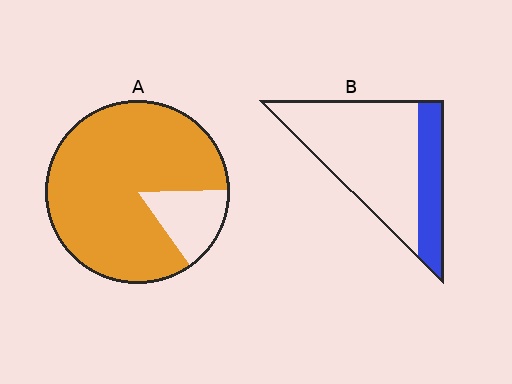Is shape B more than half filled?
No.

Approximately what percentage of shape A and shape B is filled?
A is approximately 85% and B is approximately 25%.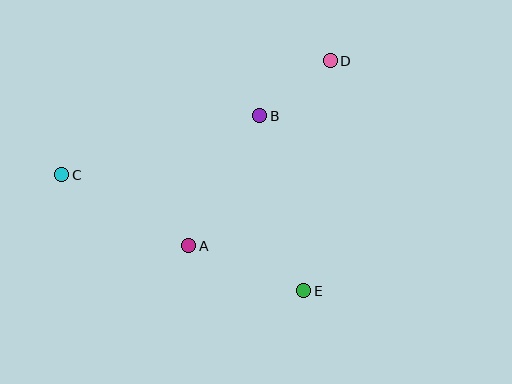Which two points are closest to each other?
Points B and D are closest to each other.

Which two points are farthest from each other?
Points C and D are farthest from each other.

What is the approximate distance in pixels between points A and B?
The distance between A and B is approximately 148 pixels.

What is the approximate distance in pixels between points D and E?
The distance between D and E is approximately 232 pixels.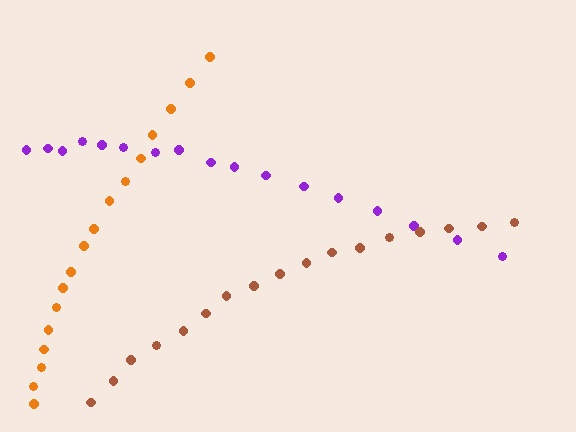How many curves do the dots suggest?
There are 3 distinct paths.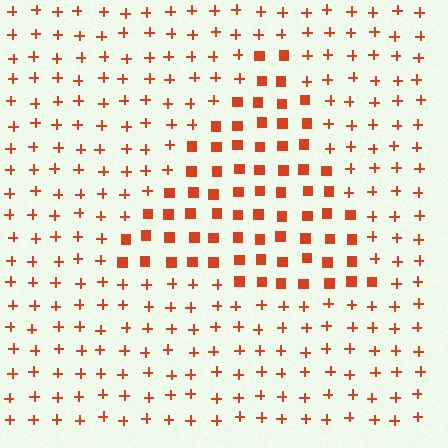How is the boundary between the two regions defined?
The boundary is defined by a change in element shape: squares inside vs. plus signs outside. All elements share the same color and spacing.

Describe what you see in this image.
The image is filled with small red elements arranged in a uniform grid. A triangle-shaped region contains squares, while the surrounding area contains plus signs. The boundary is defined purely by the change in element shape.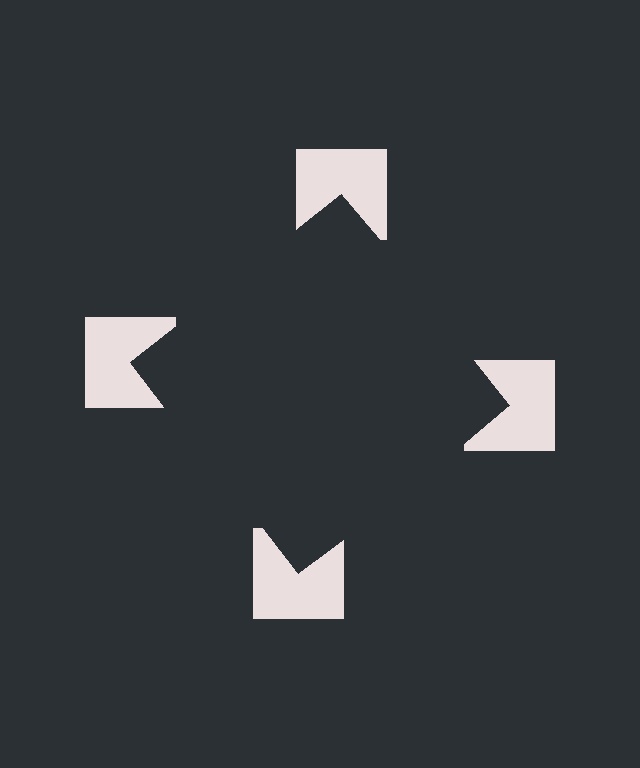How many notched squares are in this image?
There are 4 — one at each vertex of the illusory square.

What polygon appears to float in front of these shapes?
An illusory square — its edges are inferred from the aligned wedge cuts in the notched squares, not physically drawn.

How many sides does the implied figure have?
4 sides.